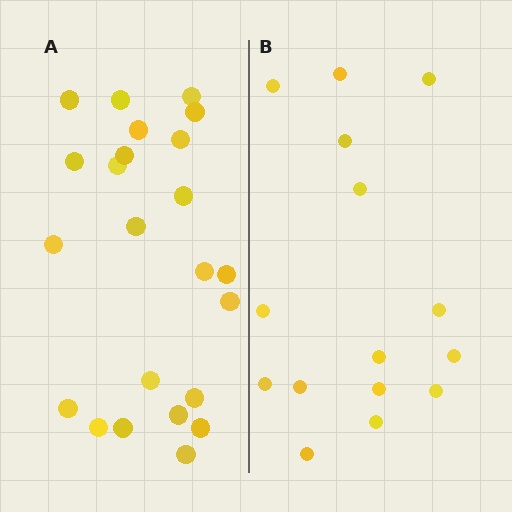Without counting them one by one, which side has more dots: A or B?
Region A (the left region) has more dots.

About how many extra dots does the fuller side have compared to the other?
Region A has roughly 8 or so more dots than region B.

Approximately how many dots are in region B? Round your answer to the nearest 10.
About 20 dots. (The exact count is 15, which rounds to 20.)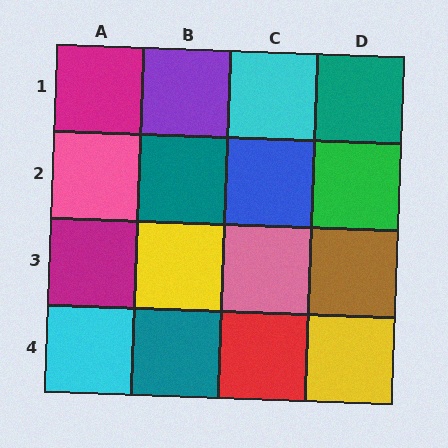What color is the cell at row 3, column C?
Pink.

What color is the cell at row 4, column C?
Red.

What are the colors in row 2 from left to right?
Pink, teal, blue, green.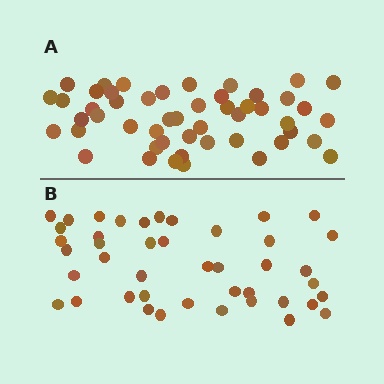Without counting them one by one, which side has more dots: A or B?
Region A (the top region) has more dots.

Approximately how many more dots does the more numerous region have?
Region A has roughly 8 or so more dots than region B.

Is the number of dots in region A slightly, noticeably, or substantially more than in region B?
Region A has only slightly more — the two regions are fairly close. The ratio is roughly 1.2 to 1.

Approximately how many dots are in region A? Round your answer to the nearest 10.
About 50 dots.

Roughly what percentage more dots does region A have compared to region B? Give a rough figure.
About 15% more.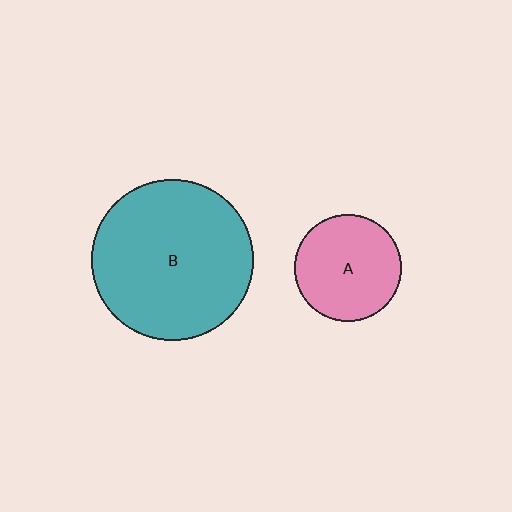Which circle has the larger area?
Circle B (teal).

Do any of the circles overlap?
No, none of the circles overlap.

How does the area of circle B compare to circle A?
Approximately 2.3 times.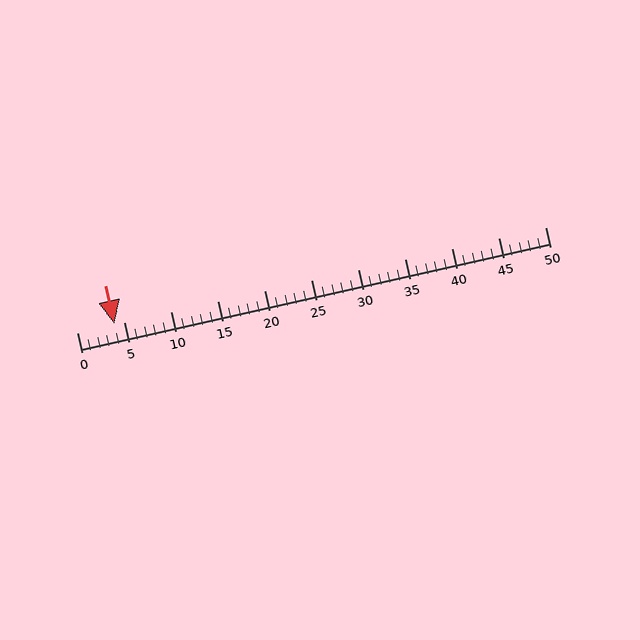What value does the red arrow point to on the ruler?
The red arrow points to approximately 4.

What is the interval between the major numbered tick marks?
The major tick marks are spaced 5 units apart.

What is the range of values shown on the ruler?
The ruler shows values from 0 to 50.